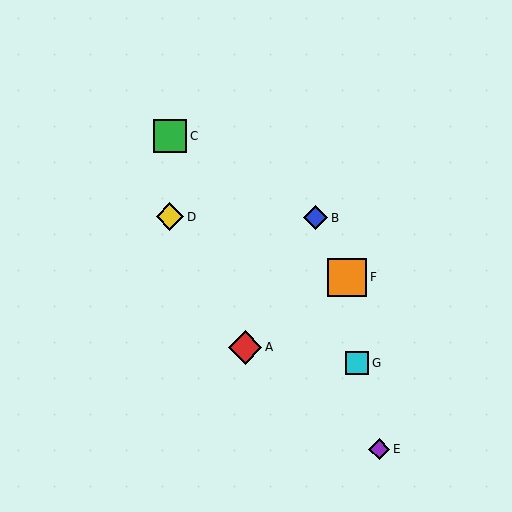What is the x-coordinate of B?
Object B is at x≈316.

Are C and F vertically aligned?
No, C is at x≈170 and F is at x≈347.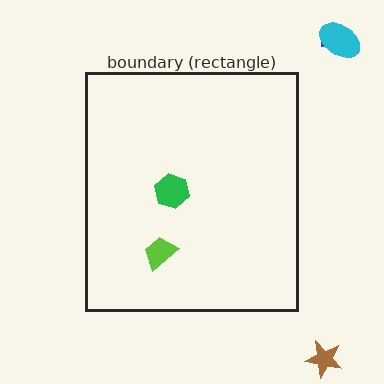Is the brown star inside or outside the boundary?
Outside.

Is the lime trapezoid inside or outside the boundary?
Inside.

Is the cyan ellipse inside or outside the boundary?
Outside.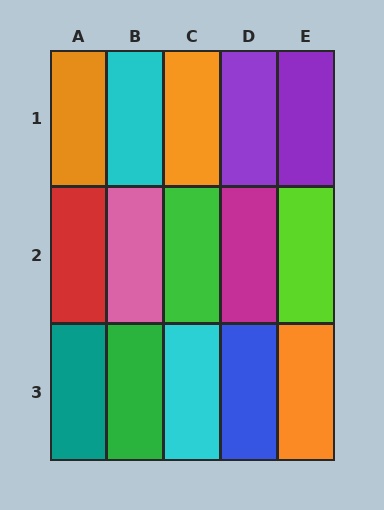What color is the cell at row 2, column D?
Magenta.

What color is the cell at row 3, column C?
Cyan.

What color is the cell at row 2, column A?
Red.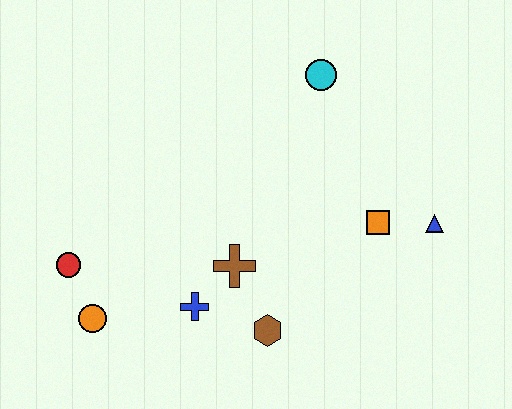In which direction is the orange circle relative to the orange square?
The orange circle is to the left of the orange square.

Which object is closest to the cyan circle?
The orange square is closest to the cyan circle.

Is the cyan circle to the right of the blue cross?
Yes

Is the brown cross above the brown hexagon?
Yes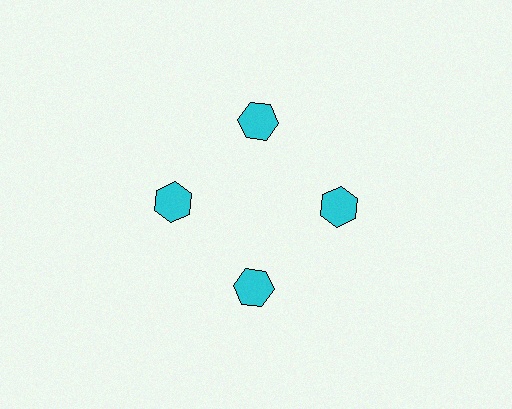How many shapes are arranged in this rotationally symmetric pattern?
There are 4 shapes, arranged in 4 groups of 1.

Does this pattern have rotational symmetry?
Yes, this pattern has 4-fold rotational symmetry. It looks the same after rotating 90 degrees around the center.